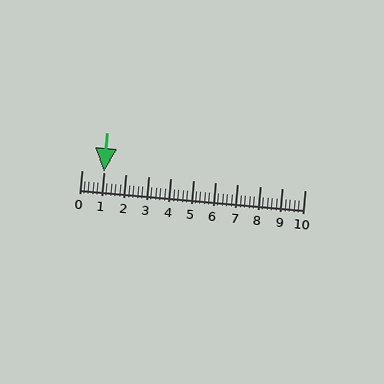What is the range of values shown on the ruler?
The ruler shows values from 0 to 10.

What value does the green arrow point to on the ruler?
The green arrow points to approximately 1.0.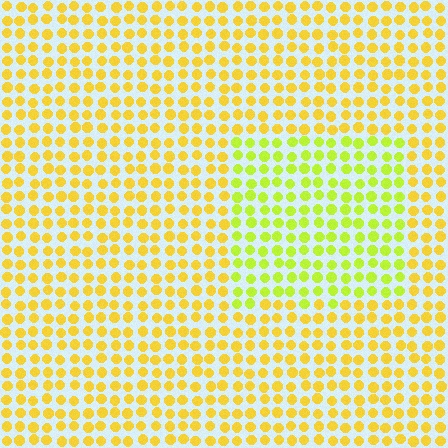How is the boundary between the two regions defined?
The boundary is defined purely by a slight shift in hue (about 30 degrees). Spacing, size, and orientation are identical on both sides.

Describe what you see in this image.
The image is filled with small yellow elements in a uniform arrangement. A rectangle-shaped region is visible where the elements are tinted to a slightly different hue, forming a subtle color boundary.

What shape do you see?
I see a rectangle.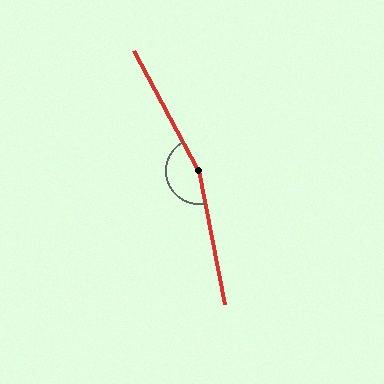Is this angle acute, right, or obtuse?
It is obtuse.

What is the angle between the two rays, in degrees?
Approximately 163 degrees.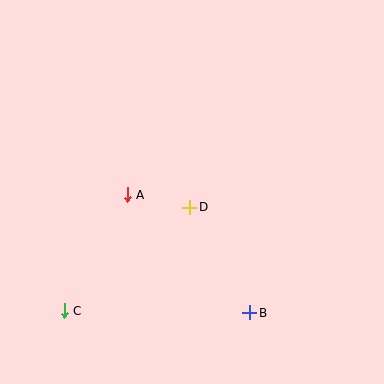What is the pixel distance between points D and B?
The distance between D and B is 121 pixels.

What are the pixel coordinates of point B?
Point B is at (250, 313).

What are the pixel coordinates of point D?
Point D is at (190, 207).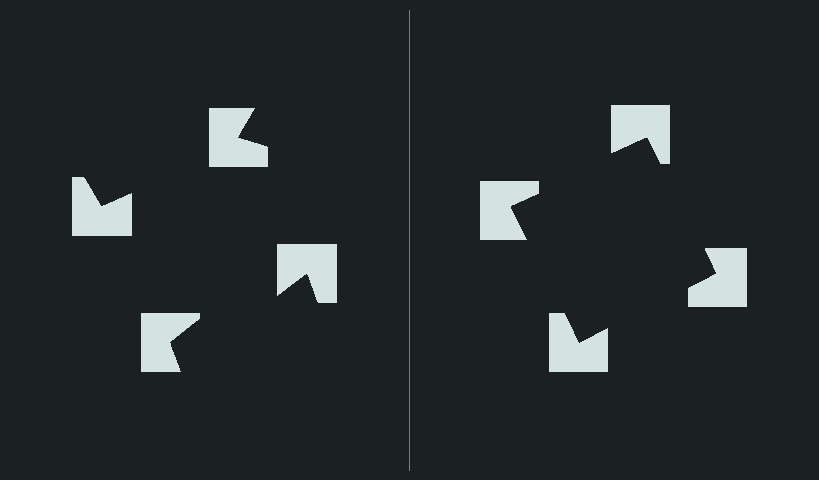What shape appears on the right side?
An illusory square.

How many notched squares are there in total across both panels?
8 — 4 on each side.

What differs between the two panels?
The notched squares are positioned identically on both sides; only the wedge orientations differ. On the right they align to a square; on the left they are misaligned.